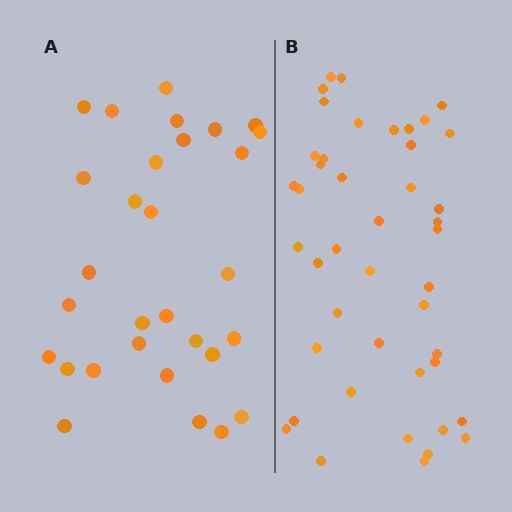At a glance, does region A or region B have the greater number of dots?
Region B (the right region) has more dots.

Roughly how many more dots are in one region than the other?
Region B has approximately 15 more dots than region A.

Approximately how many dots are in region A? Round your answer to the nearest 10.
About 30 dots.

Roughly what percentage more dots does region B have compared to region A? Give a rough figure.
About 45% more.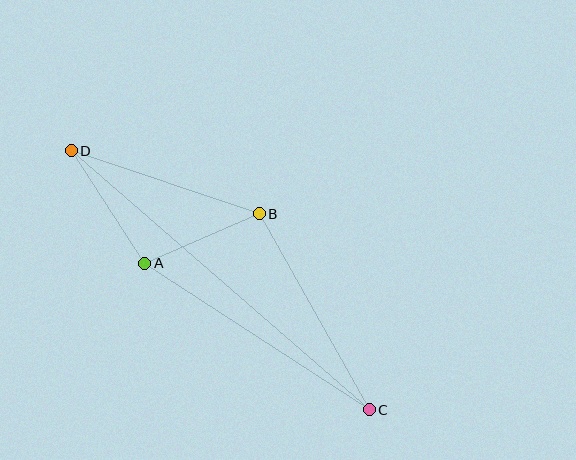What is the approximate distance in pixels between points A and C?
The distance between A and C is approximately 268 pixels.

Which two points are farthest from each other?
Points C and D are farthest from each other.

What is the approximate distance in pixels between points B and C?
The distance between B and C is approximately 225 pixels.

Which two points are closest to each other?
Points A and B are closest to each other.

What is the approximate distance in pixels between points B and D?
The distance between B and D is approximately 198 pixels.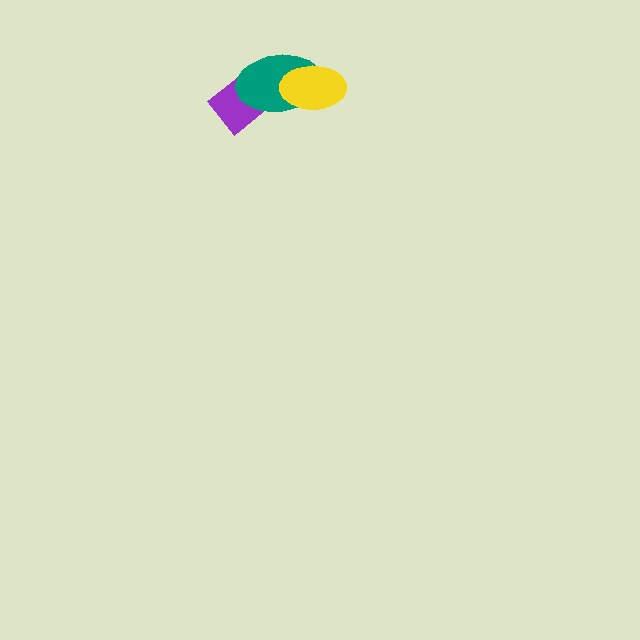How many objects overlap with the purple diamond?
1 object overlaps with the purple diamond.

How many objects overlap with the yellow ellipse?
1 object overlaps with the yellow ellipse.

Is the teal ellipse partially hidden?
Yes, it is partially covered by another shape.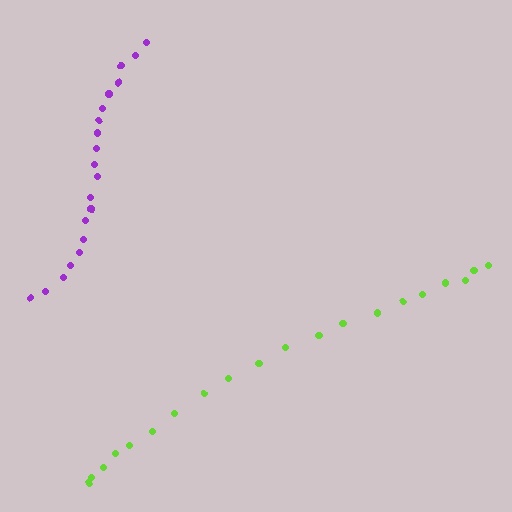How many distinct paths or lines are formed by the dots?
There are 2 distinct paths.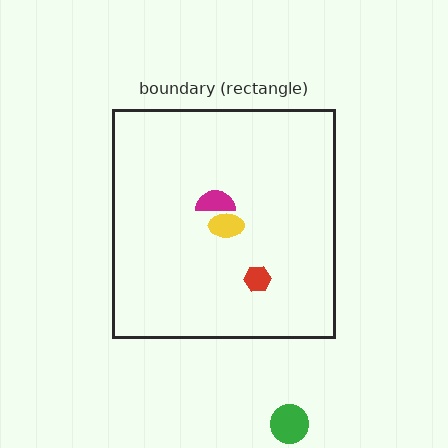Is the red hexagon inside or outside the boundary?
Inside.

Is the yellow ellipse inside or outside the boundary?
Inside.